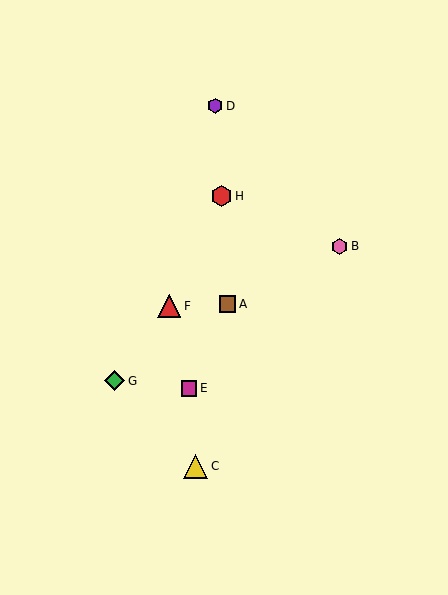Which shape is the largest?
The yellow triangle (labeled C) is the largest.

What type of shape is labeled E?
Shape E is a magenta square.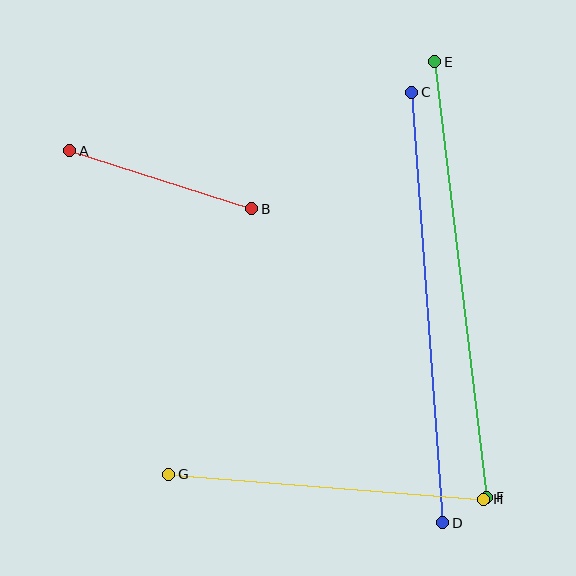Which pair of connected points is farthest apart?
Points E and F are farthest apart.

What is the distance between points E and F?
The distance is approximately 439 pixels.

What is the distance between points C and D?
The distance is approximately 432 pixels.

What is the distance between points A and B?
The distance is approximately 191 pixels.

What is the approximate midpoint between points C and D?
The midpoint is at approximately (427, 307) pixels.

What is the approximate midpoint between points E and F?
The midpoint is at approximately (461, 279) pixels.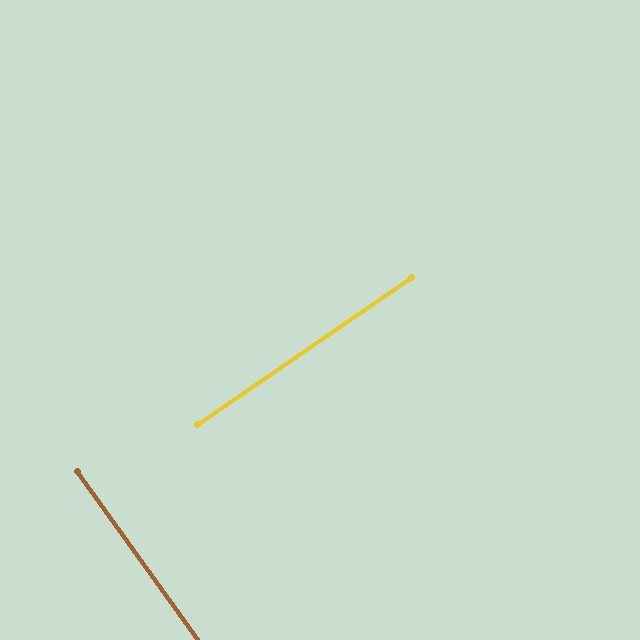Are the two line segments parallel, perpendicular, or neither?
Perpendicular — they meet at approximately 89°.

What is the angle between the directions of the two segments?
Approximately 89 degrees.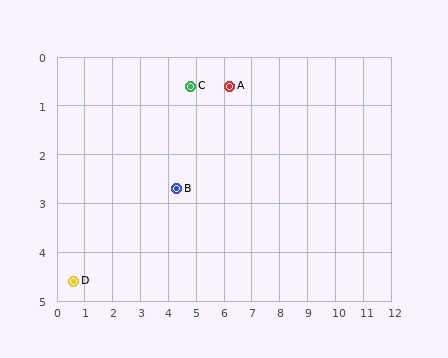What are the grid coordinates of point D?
Point D is at approximately (0.6, 4.6).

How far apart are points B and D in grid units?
Points B and D are about 4.2 grid units apart.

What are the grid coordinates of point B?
Point B is at approximately (4.3, 2.7).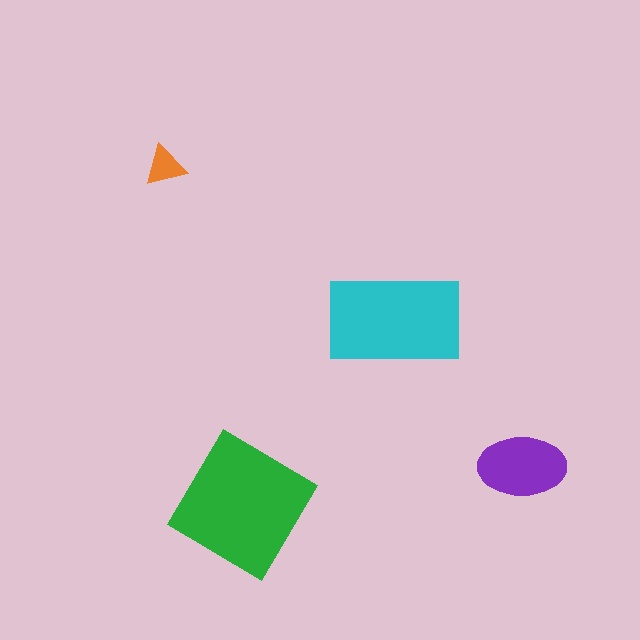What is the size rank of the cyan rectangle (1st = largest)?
2nd.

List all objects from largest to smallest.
The green diamond, the cyan rectangle, the purple ellipse, the orange triangle.